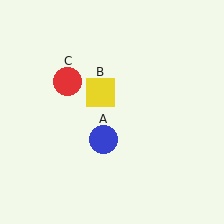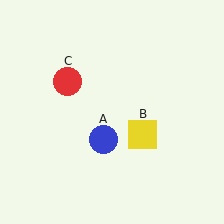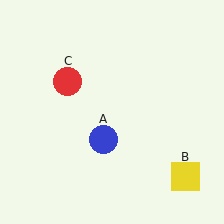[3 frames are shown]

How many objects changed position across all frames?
1 object changed position: yellow square (object B).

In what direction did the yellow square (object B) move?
The yellow square (object B) moved down and to the right.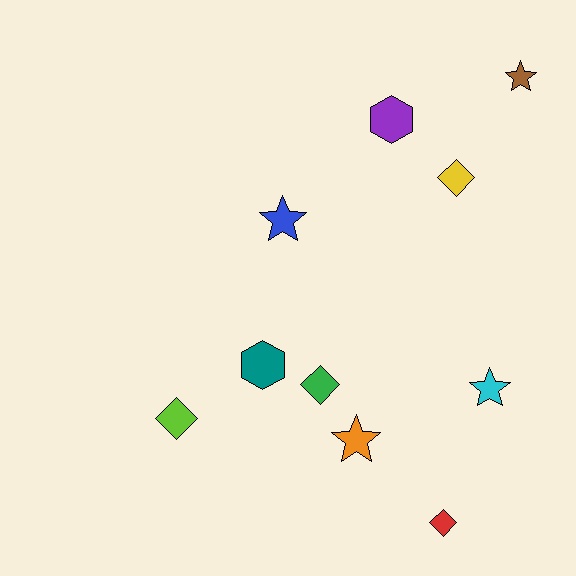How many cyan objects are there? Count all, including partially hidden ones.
There is 1 cyan object.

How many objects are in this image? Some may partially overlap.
There are 10 objects.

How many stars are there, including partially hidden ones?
There are 4 stars.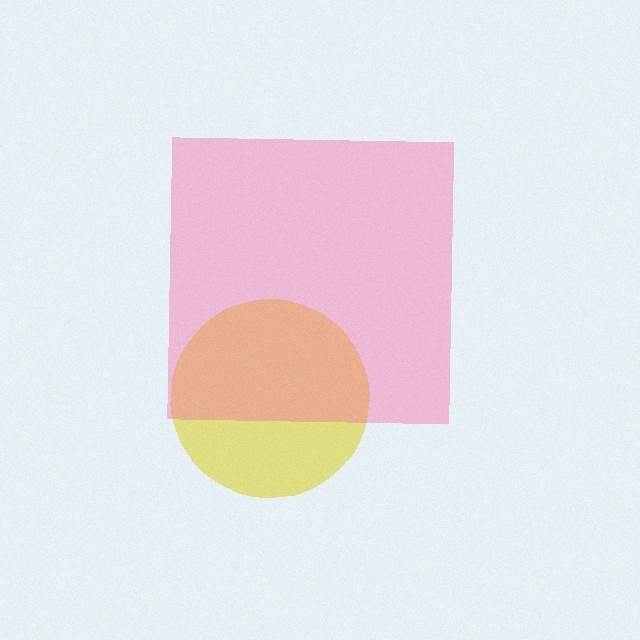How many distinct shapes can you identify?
There are 2 distinct shapes: a yellow circle, a pink square.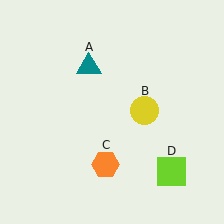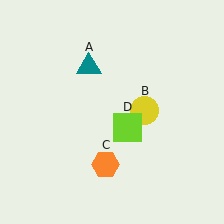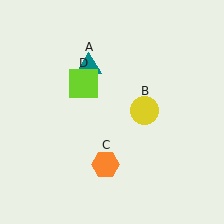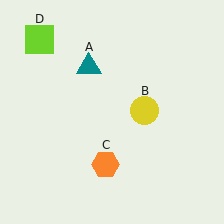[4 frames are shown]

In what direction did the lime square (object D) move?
The lime square (object D) moved up and to the left.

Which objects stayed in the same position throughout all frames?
Teal triangle (object A) and yellow circle (object B) and orange hexagon (object C) remained stationary.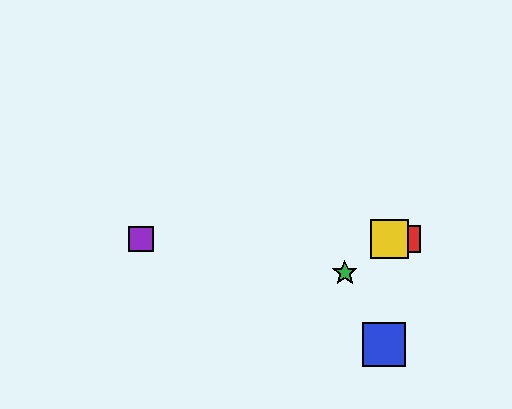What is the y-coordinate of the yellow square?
The yellow square is at y≈239.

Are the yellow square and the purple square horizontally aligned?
Yes, both are at y≈239.